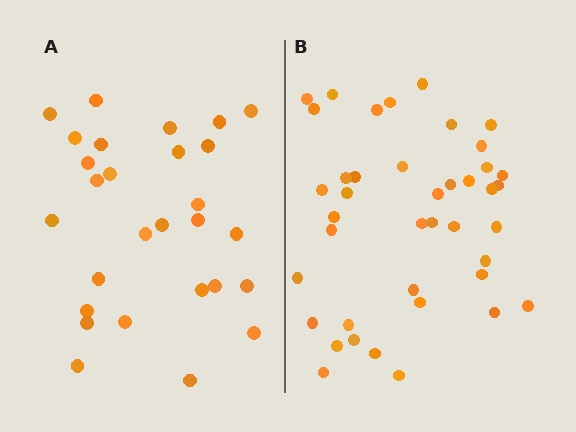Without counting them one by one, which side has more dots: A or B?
Region B (the right region) has more dots.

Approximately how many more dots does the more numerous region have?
Region B has approximately 15 more dots than region A.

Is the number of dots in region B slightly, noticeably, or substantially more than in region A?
Region B has substantially more. The ratio is roughly 1.5 to 1.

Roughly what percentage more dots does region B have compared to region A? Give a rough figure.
About 45% more.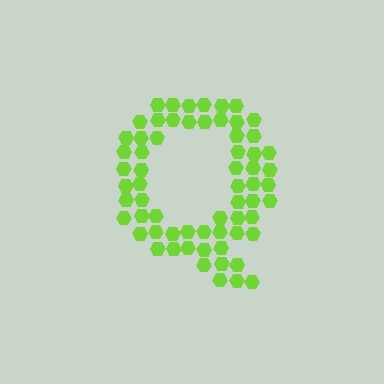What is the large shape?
The large shape is the letter Q.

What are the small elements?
The small elements are hexagons.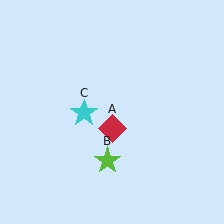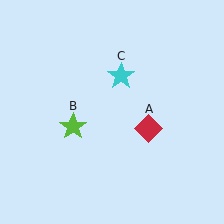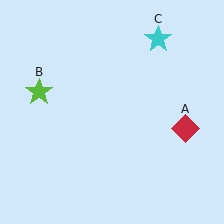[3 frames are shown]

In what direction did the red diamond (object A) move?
The red diamond (object A) moved right.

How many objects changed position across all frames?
3 objects changed position: red diamond (object A), lime star (object B), cyan star (object C).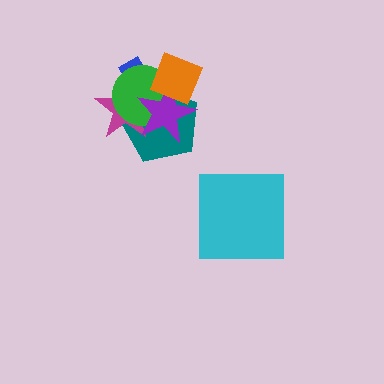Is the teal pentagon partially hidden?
Yes, it is partially covered by another shape.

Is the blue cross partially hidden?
Yes, it is partially covered by another shape.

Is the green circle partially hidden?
Yes, it is partially covered by another shape.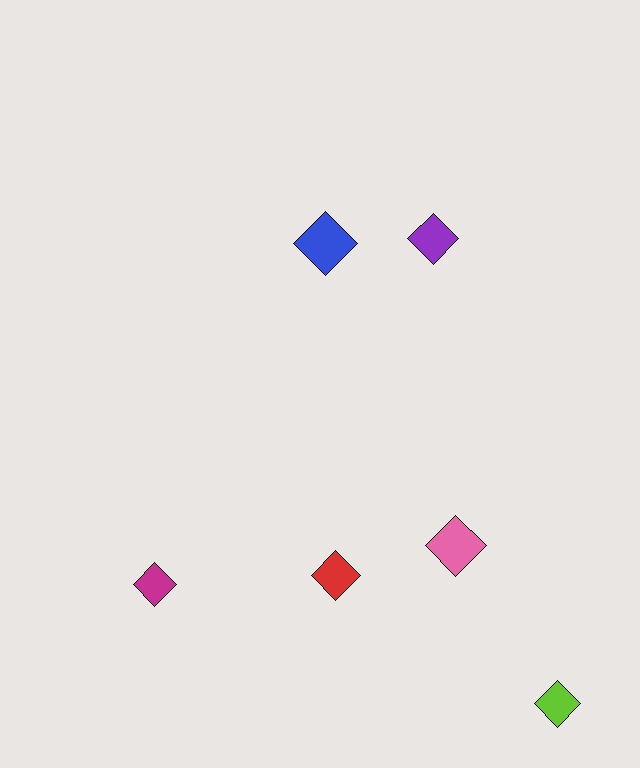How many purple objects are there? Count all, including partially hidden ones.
There is 1 purple object.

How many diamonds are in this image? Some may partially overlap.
There are 6 diamonds.